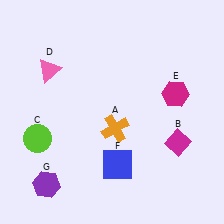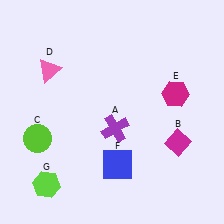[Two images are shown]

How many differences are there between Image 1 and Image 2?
There are 2 differences between the two images.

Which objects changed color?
A changed from orange to purple. G changed from purple to lime.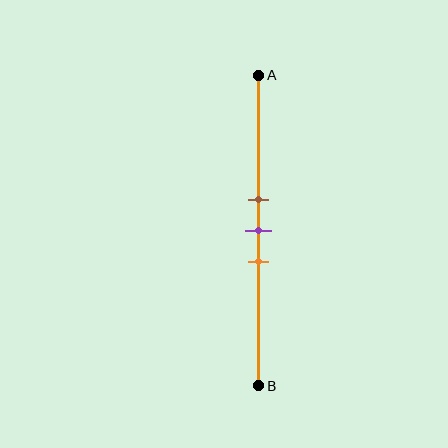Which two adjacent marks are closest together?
The brown and purple marks are the closest adjacent pair.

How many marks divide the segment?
There are 3 marks dividing the segment.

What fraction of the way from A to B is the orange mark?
The orange mark is approximately 60% (0.6) of the way from A to B.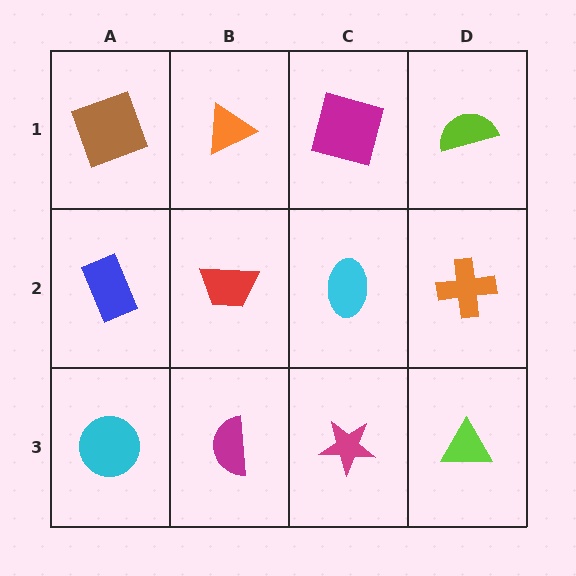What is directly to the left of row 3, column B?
A cyan circle.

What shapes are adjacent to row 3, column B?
A red trapezoid (row 2, column B), a cyan circle (row 3, column A), a magenta star (row 3, column C).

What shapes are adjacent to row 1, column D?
An orange cross (row 2, column D), a magenta square (row 1, column C).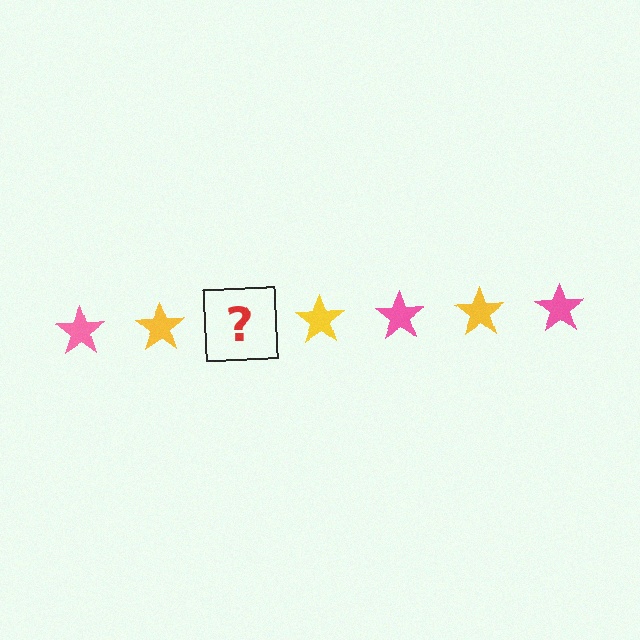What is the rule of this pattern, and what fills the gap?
The rule is that the pattern cycles through pink, yellow stars. The gap should be filled with a pink star.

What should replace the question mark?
The question mark should be replaced with a pink star.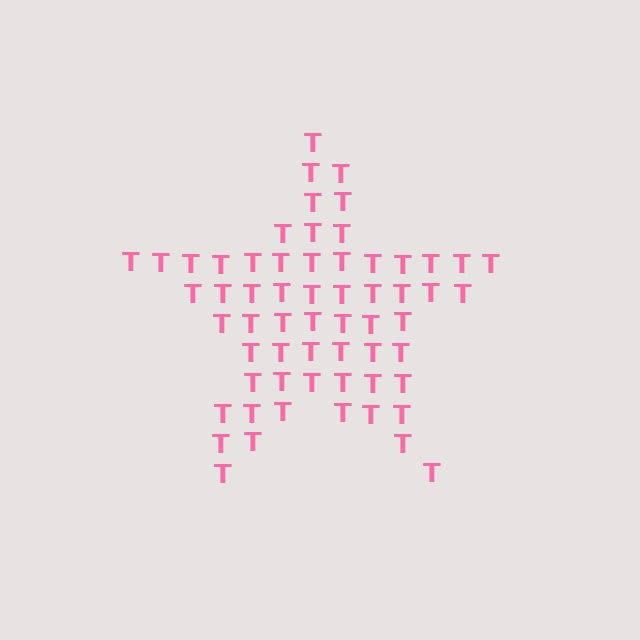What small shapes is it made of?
It is made of small letter T's.